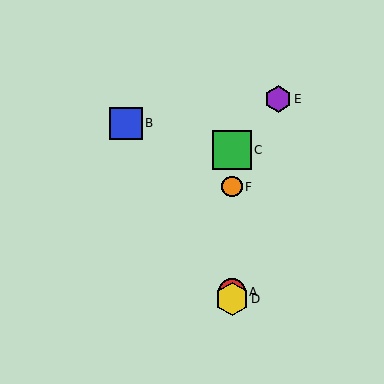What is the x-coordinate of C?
Object C is at x≈232.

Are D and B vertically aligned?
No, D is at x≈232 and B is at x≈126.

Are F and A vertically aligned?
Yes, both are at x≈232.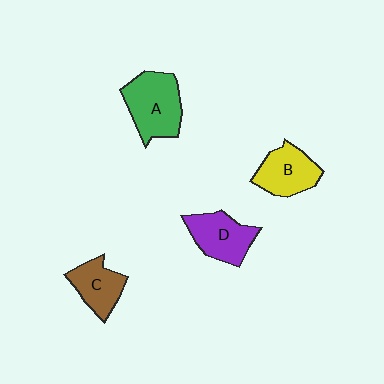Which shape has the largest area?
Shape A (green).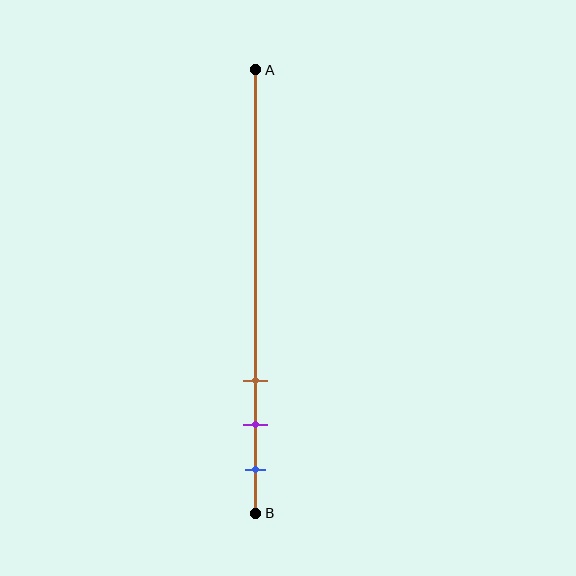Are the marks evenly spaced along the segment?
Yes, the marks are approximately evenly spaced.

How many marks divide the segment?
There are 3 marks dividing the segment.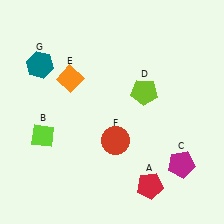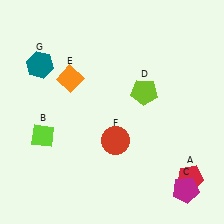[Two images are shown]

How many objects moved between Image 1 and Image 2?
2 objects moved between the two images.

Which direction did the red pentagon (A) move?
The red pentagon (A) moved right.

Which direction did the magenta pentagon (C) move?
The magenta pentagon (C) moved down.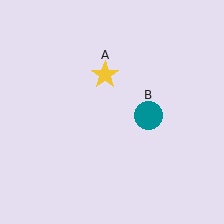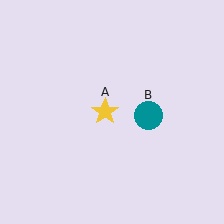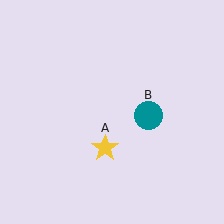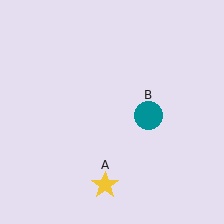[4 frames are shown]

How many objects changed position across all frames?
1 object changed position: yellow star (object A).